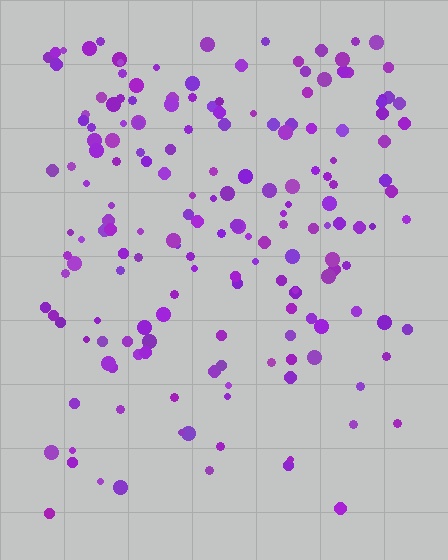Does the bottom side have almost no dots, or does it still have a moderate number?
Still a moderate number, just noticeably fewer than the top.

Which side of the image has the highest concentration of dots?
The top.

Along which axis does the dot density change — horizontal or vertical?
Vertical.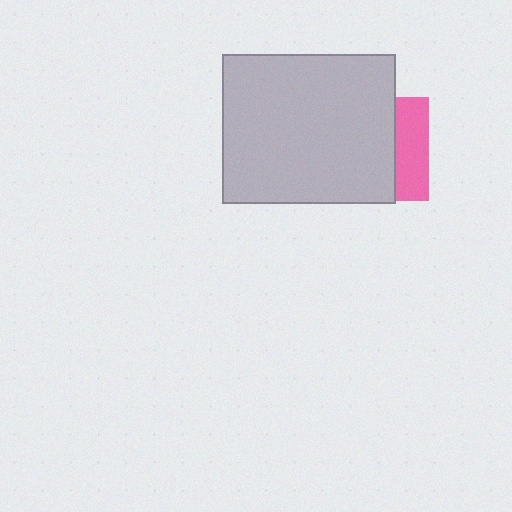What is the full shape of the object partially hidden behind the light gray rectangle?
The partially hidden object is a pink square.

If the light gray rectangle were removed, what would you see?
You would see the complete pink square.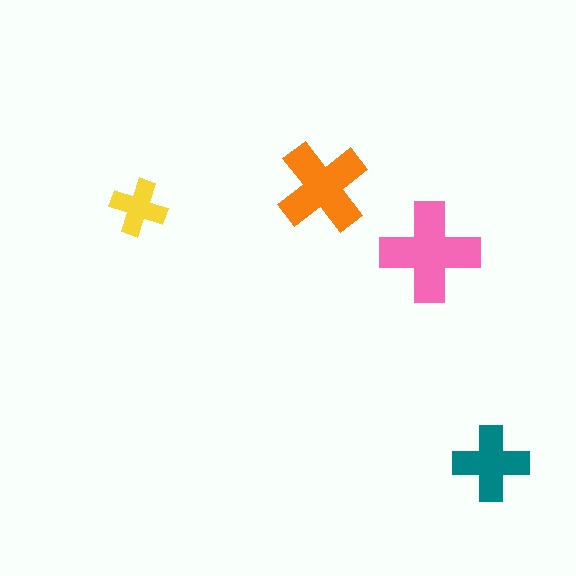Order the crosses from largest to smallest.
the pink one, the orange one, the teal one, the yellow one.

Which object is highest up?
The orange cross is topmost.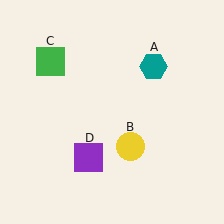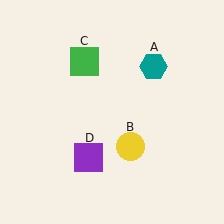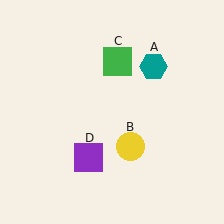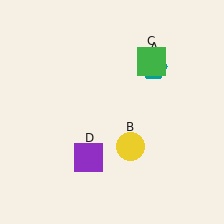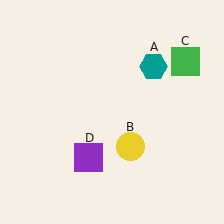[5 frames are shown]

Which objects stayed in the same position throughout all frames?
Teal hexagon (object A) and yellow circle (object B) and purple square (object D) remained stationary.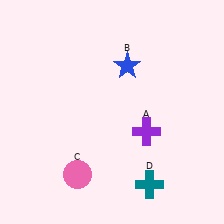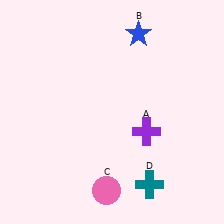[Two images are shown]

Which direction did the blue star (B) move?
The blue star (B) moved up.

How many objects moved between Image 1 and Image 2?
2 objects moved between the two images.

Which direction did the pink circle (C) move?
The pink circle (C) moved right.